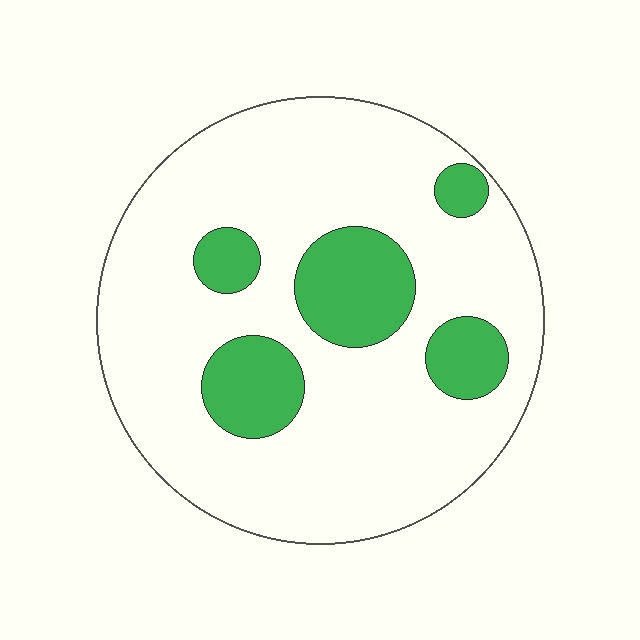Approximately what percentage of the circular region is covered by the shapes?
Approximately 20%.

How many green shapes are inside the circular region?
5.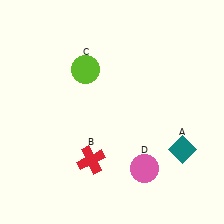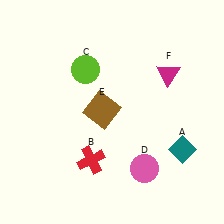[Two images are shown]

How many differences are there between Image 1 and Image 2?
There are 2 differences between the two images.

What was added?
A brown square (E), a magenta triangle (F) were added in Image 2.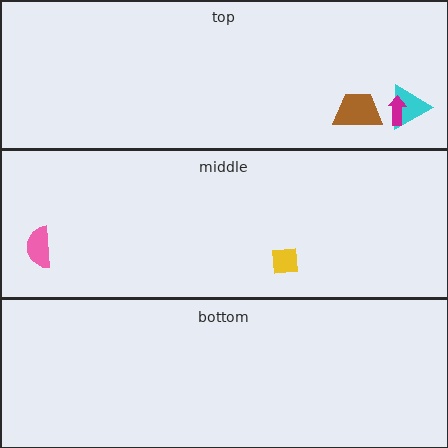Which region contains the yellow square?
The middle region.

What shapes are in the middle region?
The yellow square, the pink semicircle.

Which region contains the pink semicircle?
The middle region.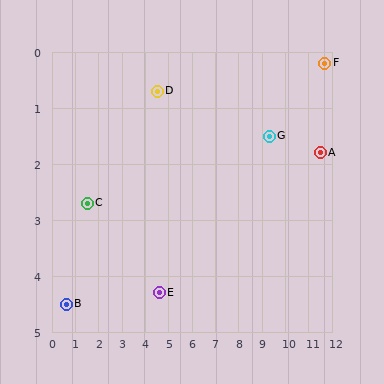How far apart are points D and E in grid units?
Points D and E are about 3.6 grid units apart.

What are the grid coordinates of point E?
Point E is at approximately (4.6, 4.3).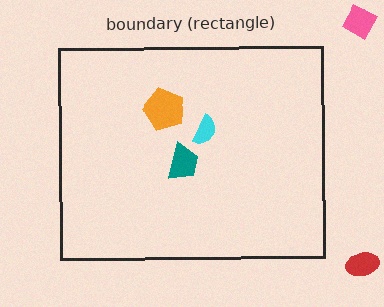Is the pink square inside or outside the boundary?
Outside.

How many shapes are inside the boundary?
3 inside, 2 outside.